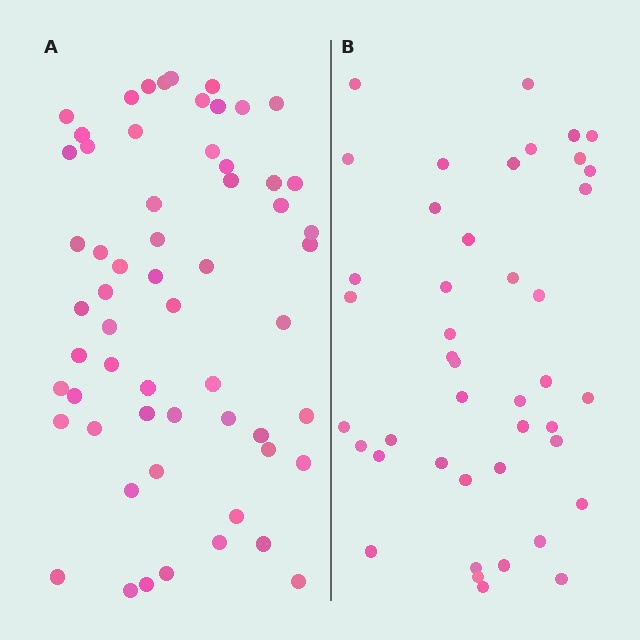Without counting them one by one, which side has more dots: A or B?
Region A (the left region) has more dots.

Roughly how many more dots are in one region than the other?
Region A has approximately 15 more dots than region B.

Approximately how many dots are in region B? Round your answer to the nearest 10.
About 40 dots. (The exact count is 43, which rounds to 40.)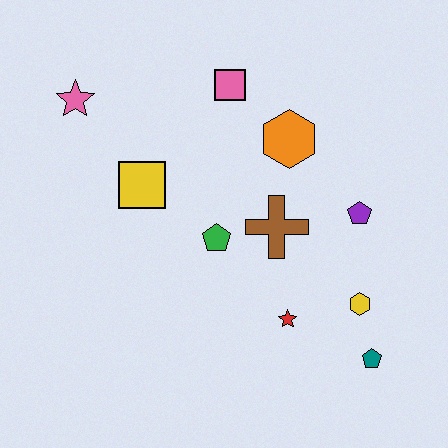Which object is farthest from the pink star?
The teal pentagon is farthest from the pink star.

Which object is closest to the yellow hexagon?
The teal pentagon is closest to the yellow hexagon.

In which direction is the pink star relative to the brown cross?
The pink star is to the left of the brown cross.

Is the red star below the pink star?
Yes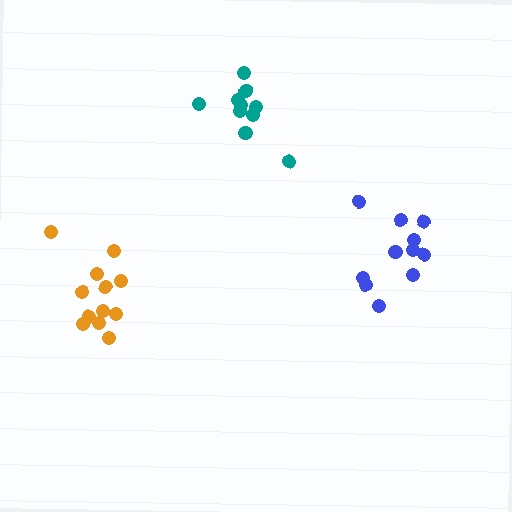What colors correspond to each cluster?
The clusters are colored: blue, orange, teal.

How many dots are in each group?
Group 1: 11 dots, Group 2: 12 dots, Group 3: 10 dots (33 total).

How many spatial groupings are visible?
There are 3 spatial groupings.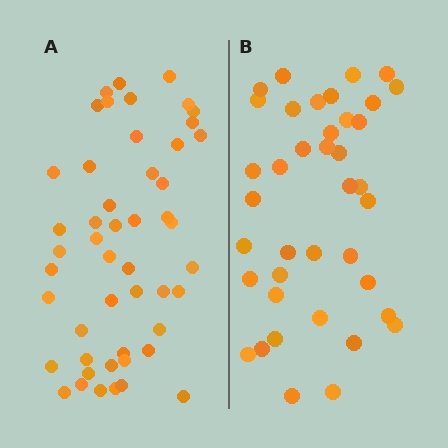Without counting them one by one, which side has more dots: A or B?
Region A (the left region) has more dots.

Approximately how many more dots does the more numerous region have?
Region A has roughly 10 or so more dots than region B.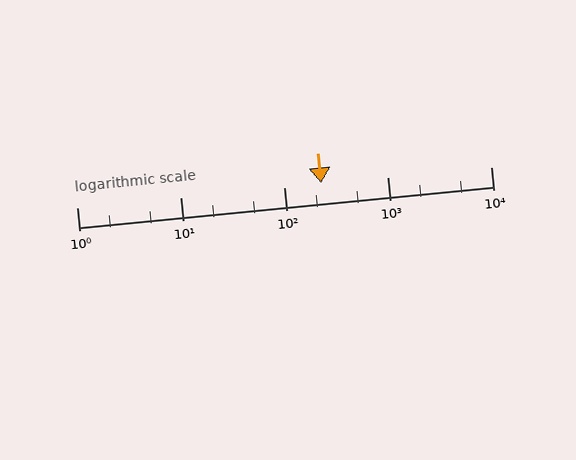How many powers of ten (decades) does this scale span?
The scale spans 4 decades, from 1 to 10000.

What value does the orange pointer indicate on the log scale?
The pointer indicates approximately 230.